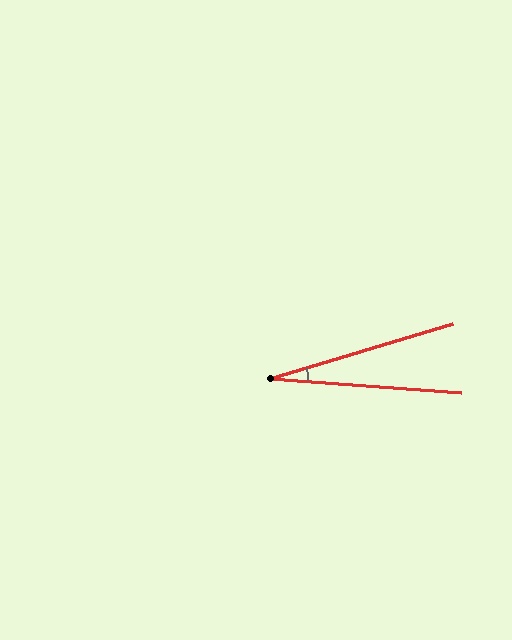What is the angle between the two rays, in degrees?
Approximately 21 degrees.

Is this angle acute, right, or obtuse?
It is acute.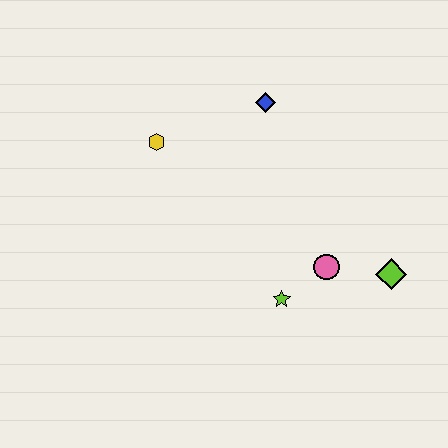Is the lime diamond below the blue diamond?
Yes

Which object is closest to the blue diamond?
The yellow hexagon is closest to the blue diamond.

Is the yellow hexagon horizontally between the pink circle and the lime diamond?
No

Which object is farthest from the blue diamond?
The lime diamond is farthest from the blue diamond.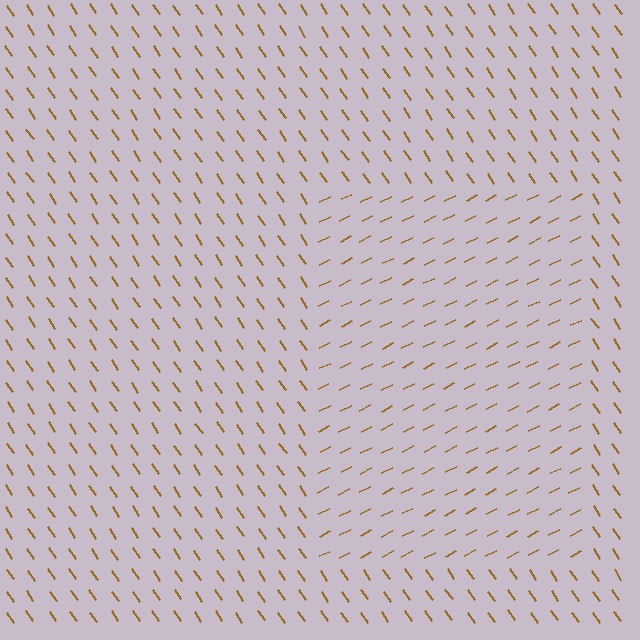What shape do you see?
I see a rectangle.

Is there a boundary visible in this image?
Yes, there is a texture boundary formed by a change in line orientation.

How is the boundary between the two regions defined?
The boundary is defined purely by a change in line orientation (approximately 82 degrees difference). All lines are the same color and thickness.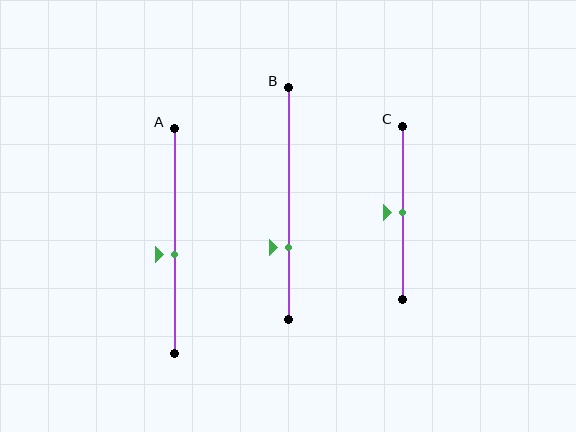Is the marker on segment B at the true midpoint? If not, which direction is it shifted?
No, the marker on segment B is shifted downward by about 19% of the segment length.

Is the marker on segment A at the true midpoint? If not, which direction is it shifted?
No, the marker on segment A is shifted downward by about 6% of the segment length.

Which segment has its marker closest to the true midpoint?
Segment C has its marker closest to the true midpoint.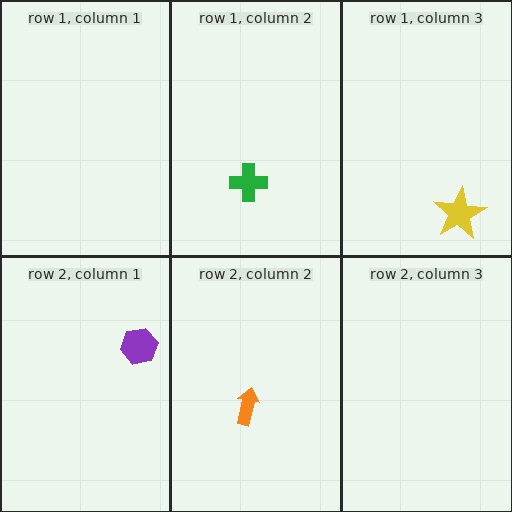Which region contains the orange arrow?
The row 2, column 2 region.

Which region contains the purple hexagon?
The row 2, column 1 region.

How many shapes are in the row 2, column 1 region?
1.